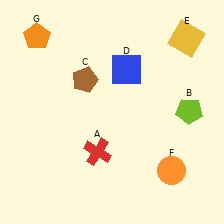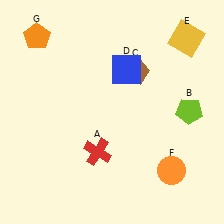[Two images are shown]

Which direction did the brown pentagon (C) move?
The brown pentagon (C) moved right.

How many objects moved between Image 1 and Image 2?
1 object moved between the two images.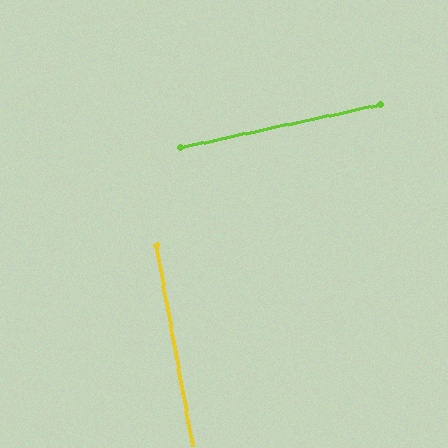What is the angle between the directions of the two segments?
Approximately 88 degrees.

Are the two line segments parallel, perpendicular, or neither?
Perpendicular — they meet at approximately 88°.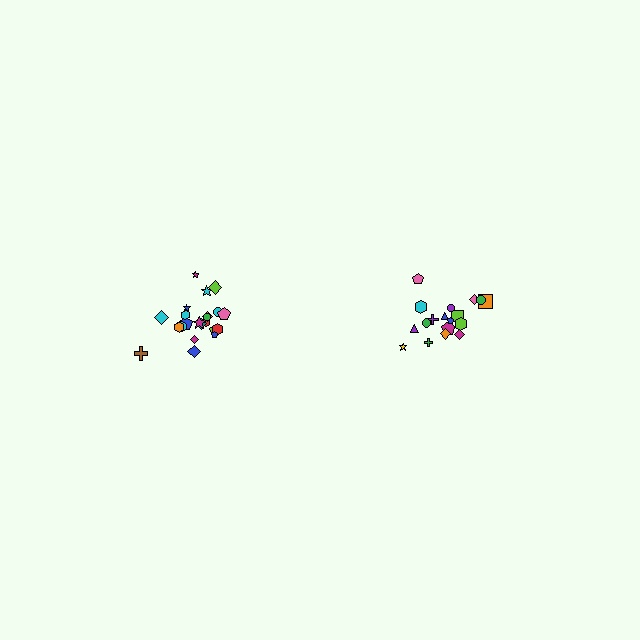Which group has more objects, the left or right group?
The left group.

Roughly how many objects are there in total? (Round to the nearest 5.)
Roughly 40 objects in total.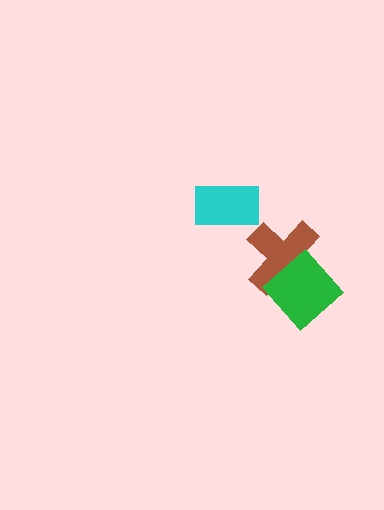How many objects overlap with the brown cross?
1 object overlaps with the brown cross.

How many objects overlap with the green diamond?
1 object overlaps with the green diamond.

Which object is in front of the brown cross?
The green diamond is in front of the brown cross.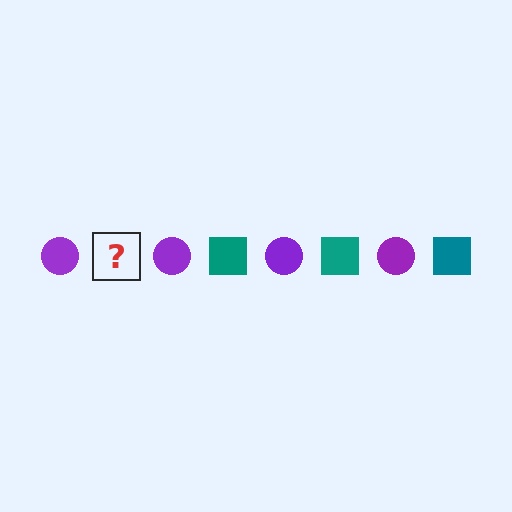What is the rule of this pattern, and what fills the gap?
The rule is that the pattern alternates between purple circle and teal square. The gap should be filled with a teal square.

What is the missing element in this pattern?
The missing element is a teal square.